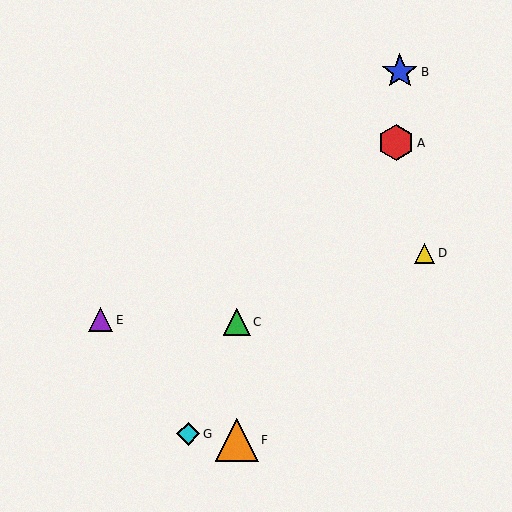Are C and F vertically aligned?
Yes, both are at x≈237.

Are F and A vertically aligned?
No, F is at x≈237 and A is at x≈396.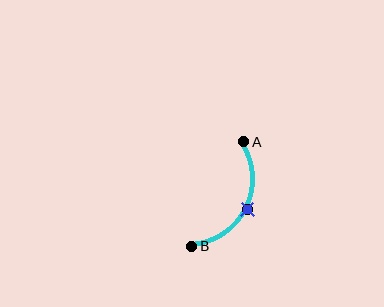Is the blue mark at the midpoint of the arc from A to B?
Yes. The blue mark lies on the arc at equal arc-length from both A and B — it is the arc midpoint.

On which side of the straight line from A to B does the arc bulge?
The arc bulges to the right of the straight line connecting A and B.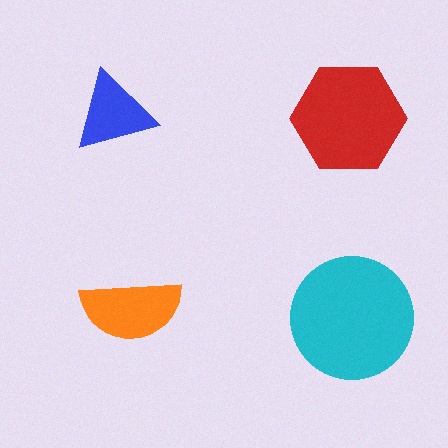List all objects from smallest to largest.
The blue triangle, the orange semicircle, the red hexagon, the cyan circle.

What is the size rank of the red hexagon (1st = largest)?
2nd.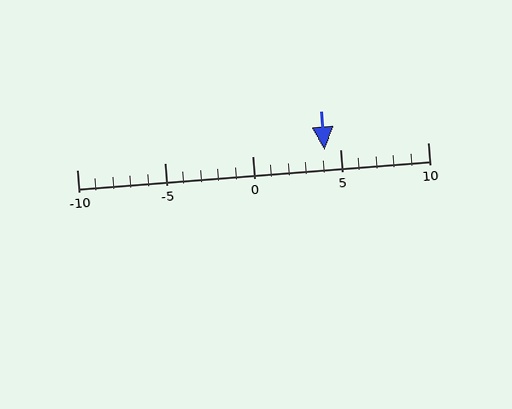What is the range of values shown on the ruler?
The ruler shows values from -10 to 10.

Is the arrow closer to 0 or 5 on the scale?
The arrow is closer to 5.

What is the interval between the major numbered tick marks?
The major tick marks are spaced 5 units apart.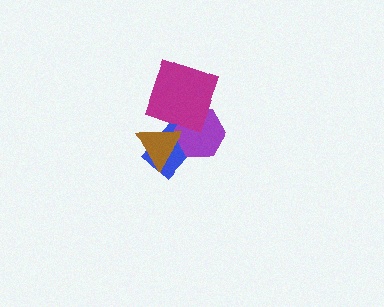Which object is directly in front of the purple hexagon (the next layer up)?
The magenta diamond is directly in front of the purple hexagon.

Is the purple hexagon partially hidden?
Yes, it is partially covered by another shape.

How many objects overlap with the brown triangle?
3 objects overlap with the brown triangle.